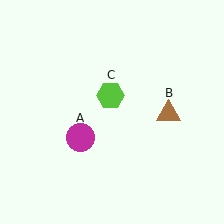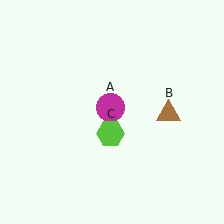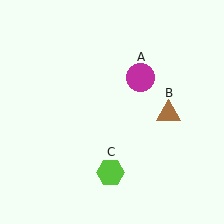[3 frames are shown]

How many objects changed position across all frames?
2 objects changed position: magenta circle (object A), lime hexagon (object C).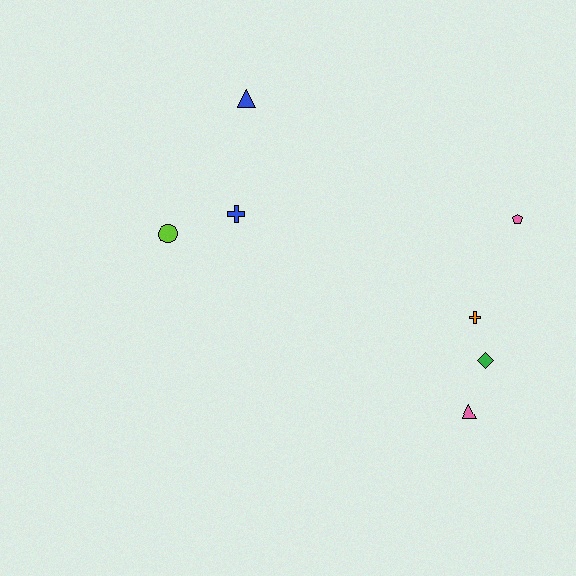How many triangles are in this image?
There are 2 triangles.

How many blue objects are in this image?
There are 2 blue objects.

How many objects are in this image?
There are 7 objects.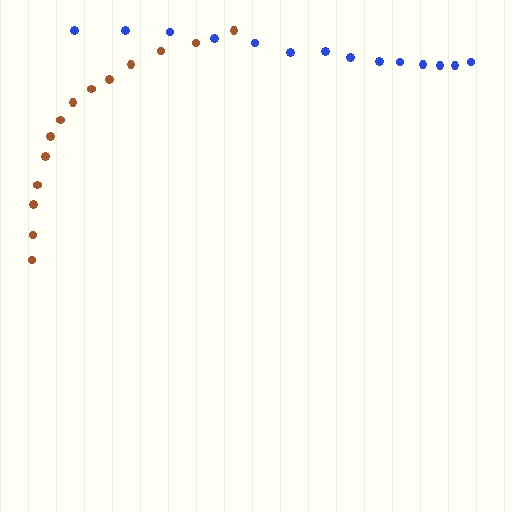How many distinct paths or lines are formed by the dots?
There are 2 distinct paths.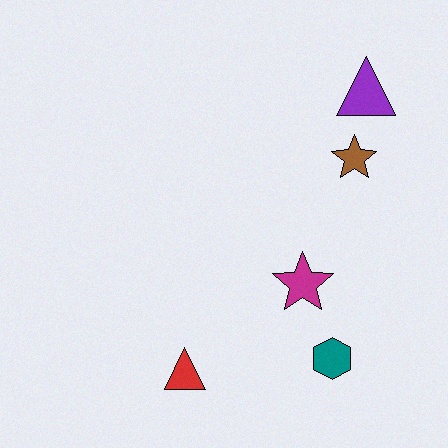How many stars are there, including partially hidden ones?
There are 2 stars.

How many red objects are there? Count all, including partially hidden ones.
There is 1 red object.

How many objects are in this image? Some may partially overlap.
There are 5 objects.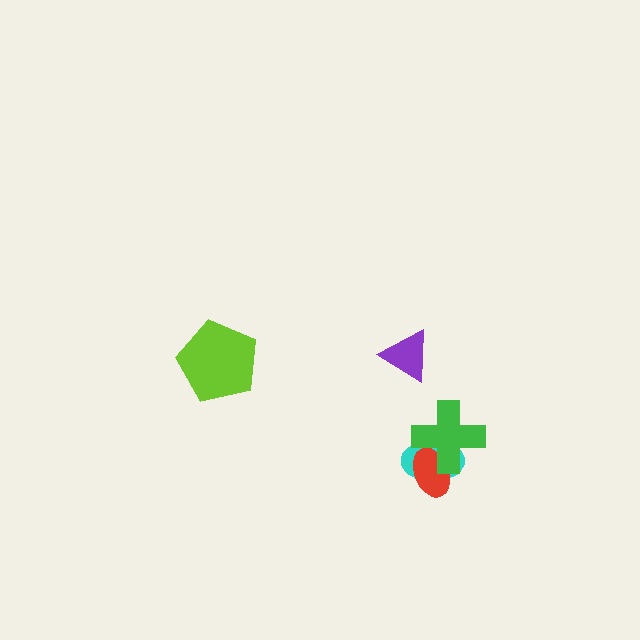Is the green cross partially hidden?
No, no other shape covers it.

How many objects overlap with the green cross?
2 objects overlap with the green cross.